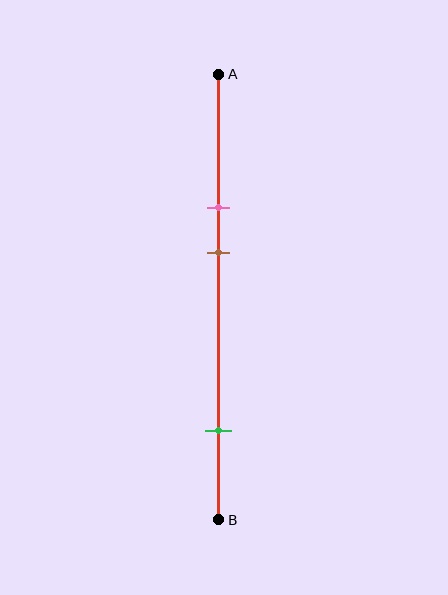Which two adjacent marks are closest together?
The pink and brown marks are the closest adjacent pair.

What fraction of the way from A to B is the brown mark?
The brown mark is approximately 40% (0.4) of the way from A to B.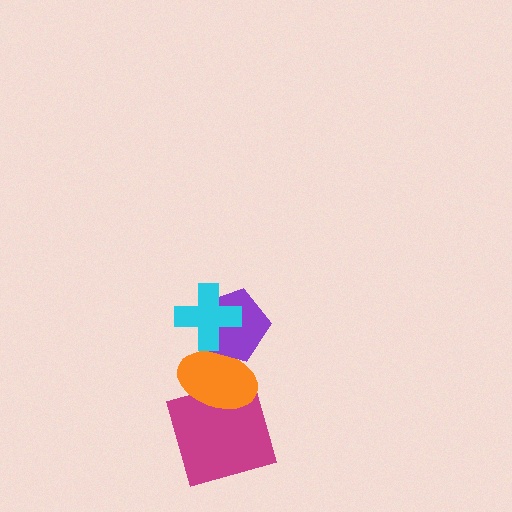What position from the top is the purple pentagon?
The purple pentagon is 2nd from the top.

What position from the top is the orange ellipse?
The orange ellipse is 3rd from the top.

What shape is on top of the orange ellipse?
The purple pentagon is on top of the orange ellipse.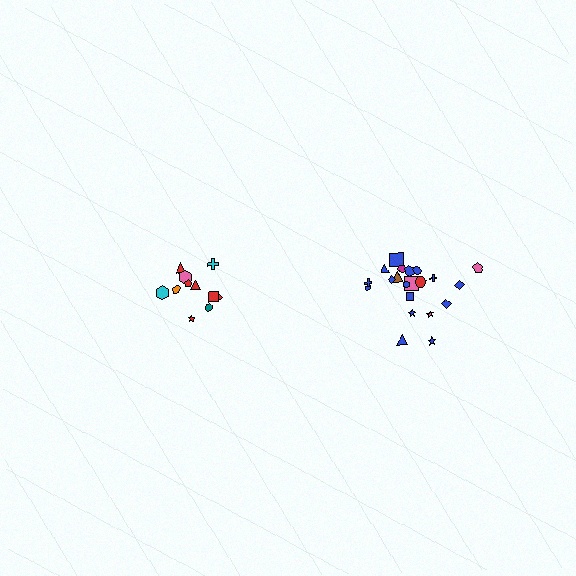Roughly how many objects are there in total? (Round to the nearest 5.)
Roughly 35 objects in total.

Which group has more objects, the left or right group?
The right group.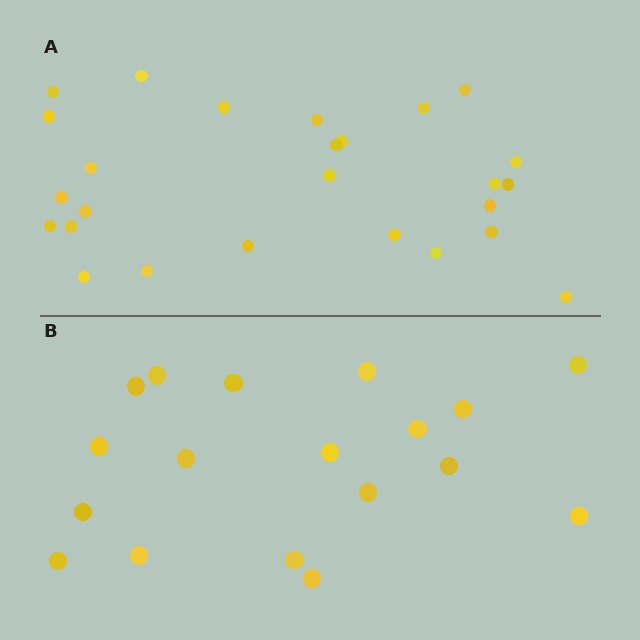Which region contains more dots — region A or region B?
Region A (the top region) has more dots.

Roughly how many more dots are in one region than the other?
Region A has roughly 8 or so more dots than region B.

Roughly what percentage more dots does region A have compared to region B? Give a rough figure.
About 45% more.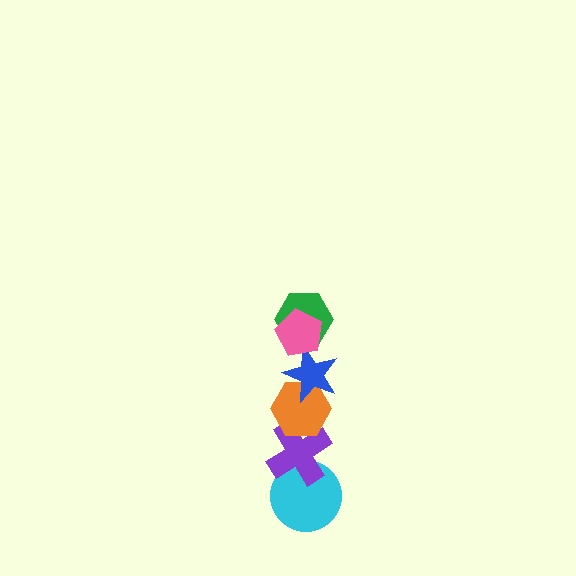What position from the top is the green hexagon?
The green hexagon is 2nd from the top.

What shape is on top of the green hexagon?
The pink pentagon is on top of the green hexagon.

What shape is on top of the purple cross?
The orange hexagon is on top of the purple cross.